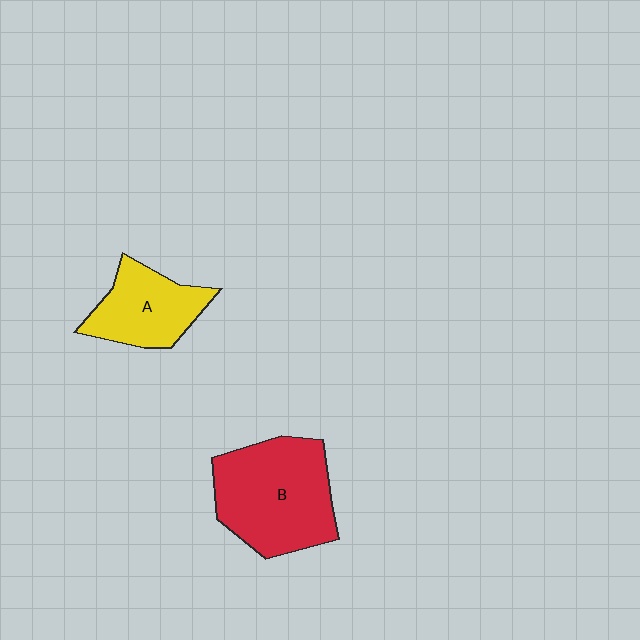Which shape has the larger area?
Shape B (red).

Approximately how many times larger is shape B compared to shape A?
Approximately 1.6 times.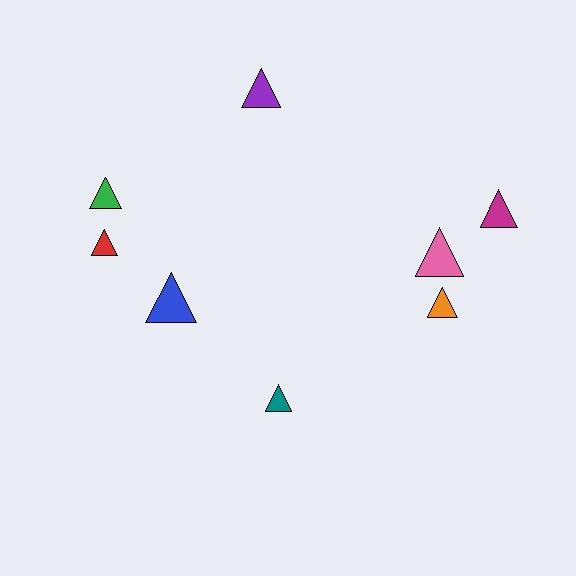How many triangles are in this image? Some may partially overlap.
There are 8 triangles.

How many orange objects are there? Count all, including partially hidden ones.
There is 1 orange object.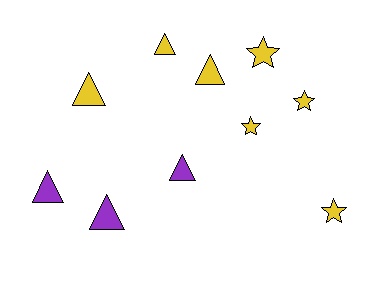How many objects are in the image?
There are 10 objects.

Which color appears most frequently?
Yellow, with 7 objects.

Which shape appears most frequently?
Triangle, with 6 objects.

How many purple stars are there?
There are no purple stars.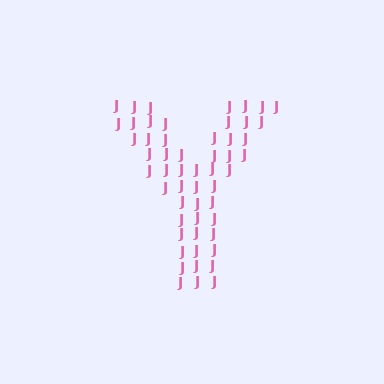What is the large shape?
The large shape is the letter Y.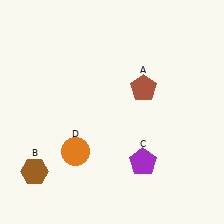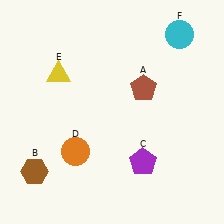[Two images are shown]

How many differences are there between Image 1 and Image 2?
There are 2 differences between the two images.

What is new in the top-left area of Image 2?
A yellow triangle (E) was added in the top-left area of Image 2.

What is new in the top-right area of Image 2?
A cyan circle (F) was added in the top-right area of Image 2.